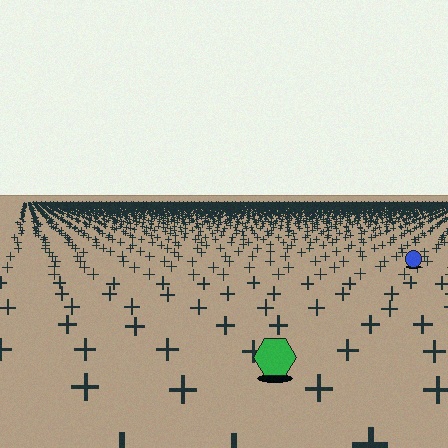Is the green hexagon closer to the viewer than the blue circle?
Yes. The green hexagon is closer — you can tell from the texture gradient: the ground texture is coarser near it.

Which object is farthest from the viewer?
The blue circle is farthest from the viewer. It appears smaller and the ground texture around it is denser.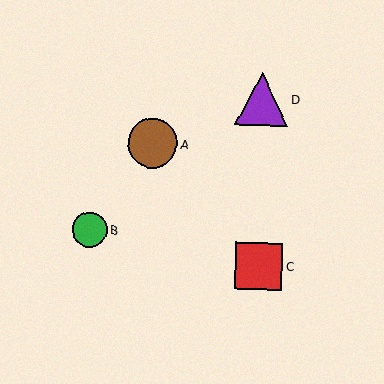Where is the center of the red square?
The center of the red square is at (259, 266).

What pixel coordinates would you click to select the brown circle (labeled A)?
Click at (153, 143) to select the brown circle A.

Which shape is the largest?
The purple triangle (labeled D) is the largest.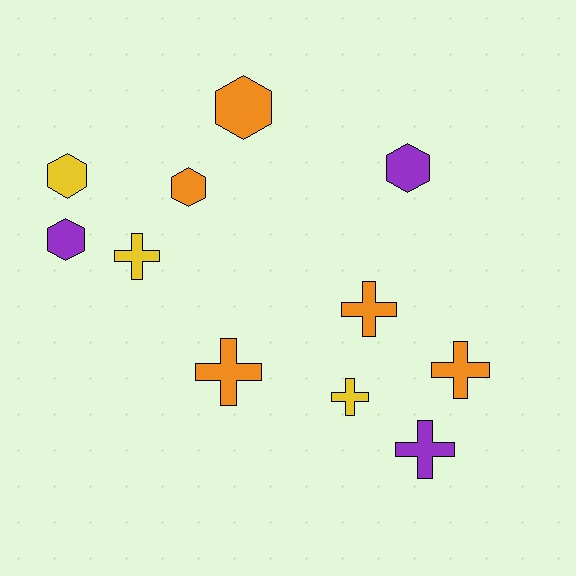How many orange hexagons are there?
There are 2 orange hexagons.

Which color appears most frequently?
Orange, with 5 objects.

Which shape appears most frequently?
Cross, with 6 objects.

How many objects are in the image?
There are 11 objects.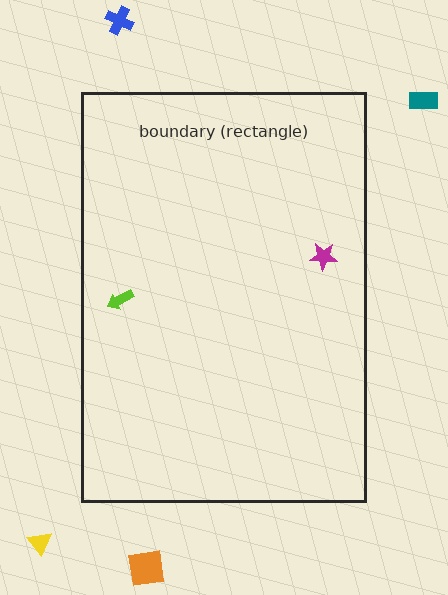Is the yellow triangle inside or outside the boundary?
Outside.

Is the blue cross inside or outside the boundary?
Outside.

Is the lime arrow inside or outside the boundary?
Inside.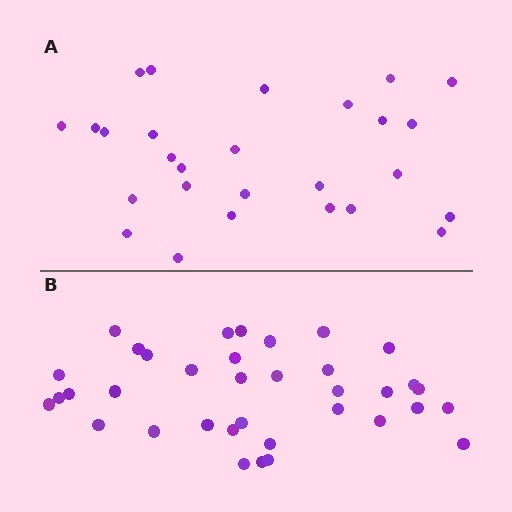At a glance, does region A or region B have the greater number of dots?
Region B (the bottom region) has more dots.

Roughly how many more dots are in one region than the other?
Region B has roughly 8 or so more dots than region A.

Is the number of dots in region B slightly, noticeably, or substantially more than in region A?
Region B has noticeably more, but not dramatically so. The ratio is roughly 1.3 to 1.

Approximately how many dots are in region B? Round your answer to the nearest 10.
About 40 dots. (The exact count is 36, which rounds to 40.)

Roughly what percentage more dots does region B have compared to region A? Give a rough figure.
About 35% more.